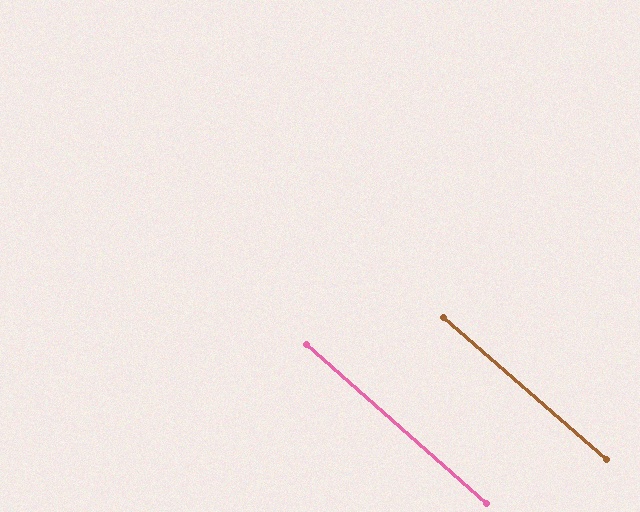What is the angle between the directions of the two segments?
Approximately 0 degrees.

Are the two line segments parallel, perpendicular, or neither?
Parallel — their directions differ by only 0.3°.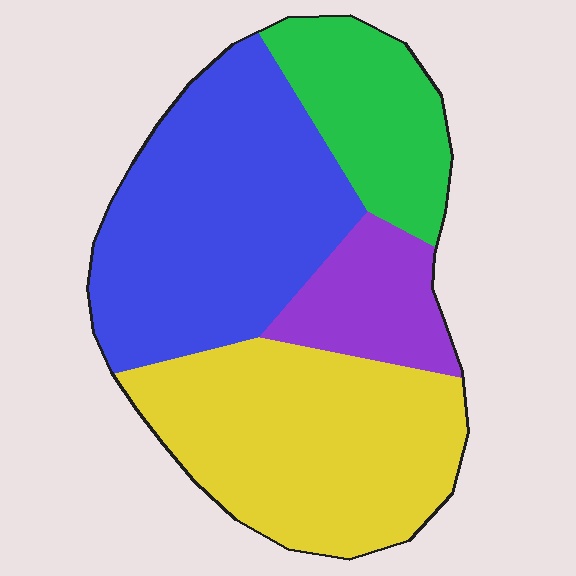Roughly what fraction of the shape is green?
Green covers 16% of the shape.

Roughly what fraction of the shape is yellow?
Yellow takes up about one third (1/3) of the shape.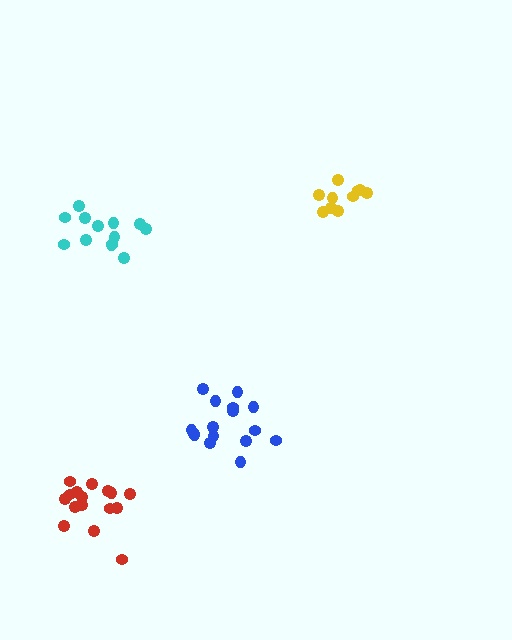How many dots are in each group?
Group 1: 10 dots, Group 2: 16 dots, Group 3: 13 dots, Group 4: 16 dots (55 total).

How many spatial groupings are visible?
There are 4 spatial groupings.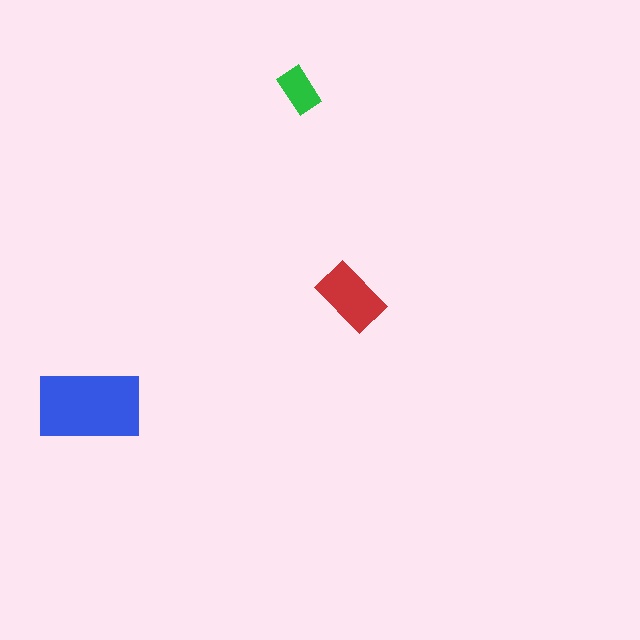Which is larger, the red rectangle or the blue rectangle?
The blue one.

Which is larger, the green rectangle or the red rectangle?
The red one.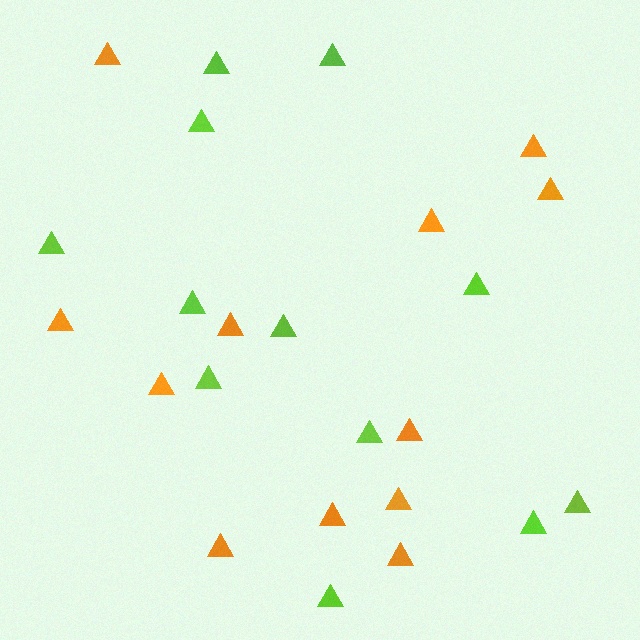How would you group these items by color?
There are 2 groups: one group of orange triangles (12) and one group of lime triangles (12).